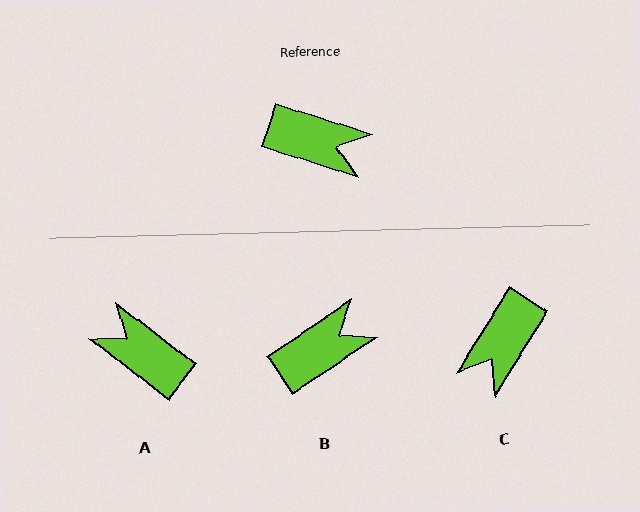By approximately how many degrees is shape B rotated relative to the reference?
Approximately 52 degrees counter-clockwise.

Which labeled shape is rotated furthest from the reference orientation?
A, about 160 degrees away.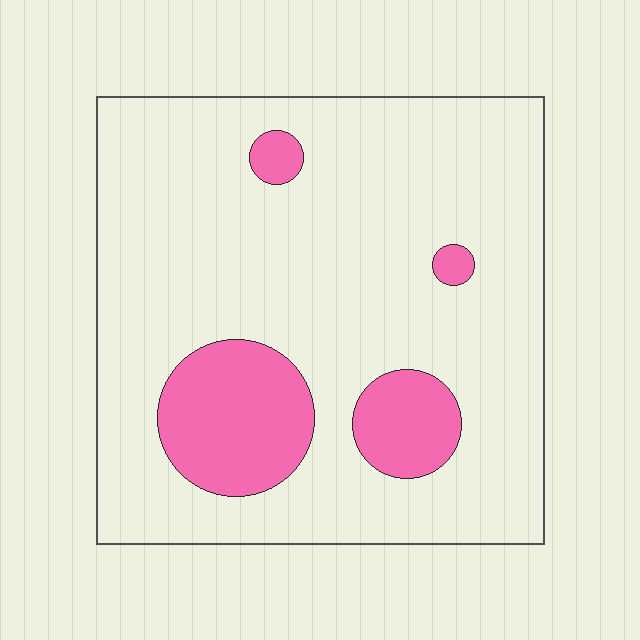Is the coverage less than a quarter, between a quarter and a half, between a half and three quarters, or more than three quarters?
Less than a quarter.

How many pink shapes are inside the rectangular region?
4.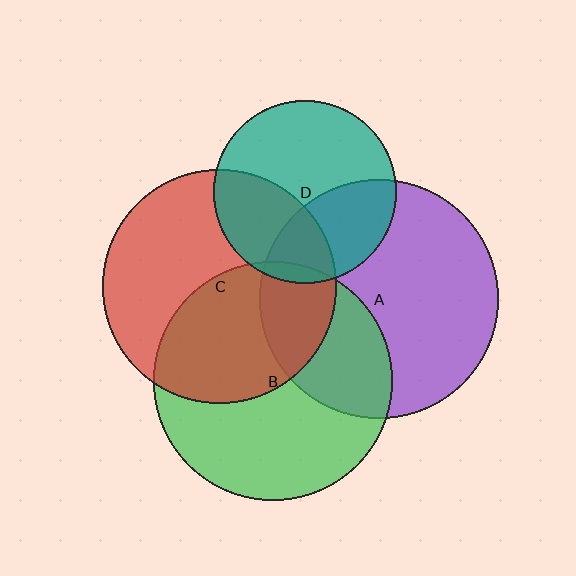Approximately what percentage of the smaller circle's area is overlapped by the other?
Approximately 45%.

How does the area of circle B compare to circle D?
Approximately 1.7 times.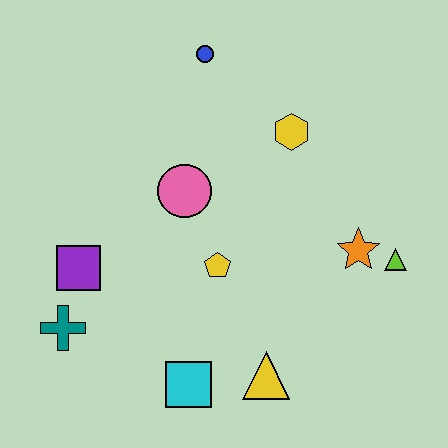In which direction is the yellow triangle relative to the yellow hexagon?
The yellow triangle is below the yellow hexagon.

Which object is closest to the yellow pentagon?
The pink circle is closest to the yellow pentagon.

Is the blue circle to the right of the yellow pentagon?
No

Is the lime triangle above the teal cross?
Yes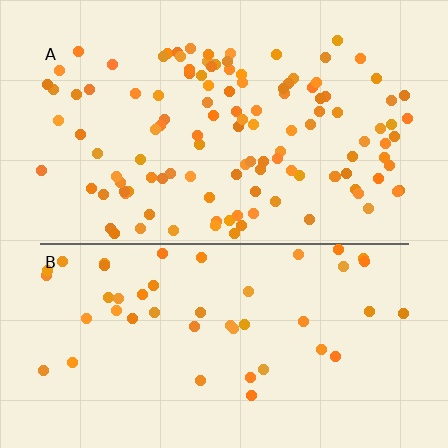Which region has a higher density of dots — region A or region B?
A (the top).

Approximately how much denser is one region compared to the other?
Approximately 2.6× — region A over region B.